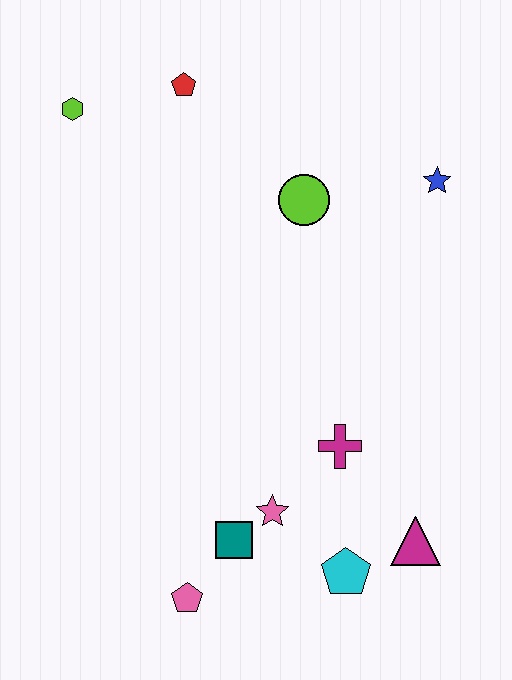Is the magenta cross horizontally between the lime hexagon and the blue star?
Yes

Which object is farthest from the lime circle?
The pink pentagon is farthest from the lime circle.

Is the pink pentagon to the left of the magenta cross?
Yes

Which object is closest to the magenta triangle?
The cyan pentagon is closest to the magenta triangle.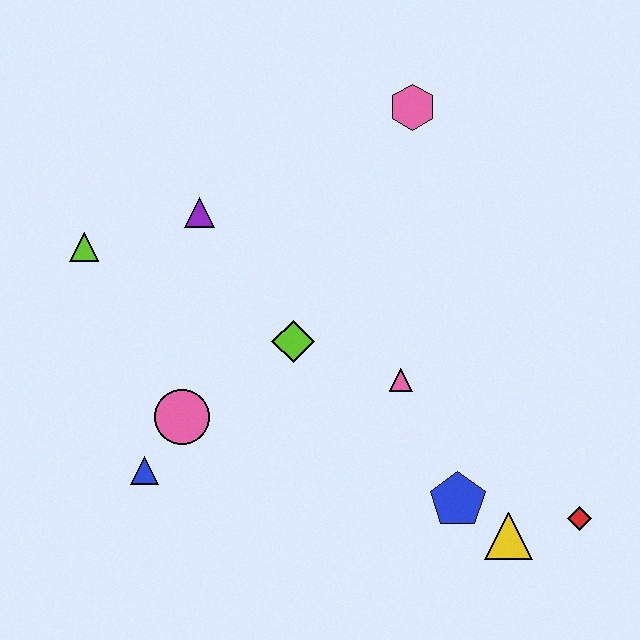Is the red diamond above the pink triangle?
No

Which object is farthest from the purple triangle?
The red diamond is farthest from the purple triangle.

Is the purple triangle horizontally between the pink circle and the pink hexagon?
Yes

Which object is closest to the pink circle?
The blue triangle is closest to the pink circle.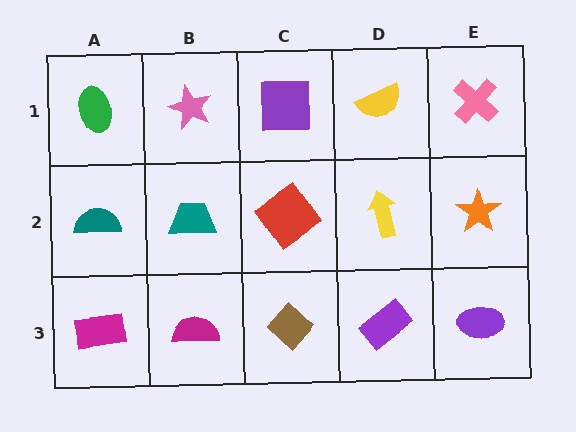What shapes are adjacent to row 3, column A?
A teal semicircle (row 2, column A), a magenta semicircle (row 3, column B).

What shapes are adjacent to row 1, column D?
A yellow arrow (row 2, column D), a purple square (row 1, column C), a pink cross (row 1, column E).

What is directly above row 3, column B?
A teal trapezoid.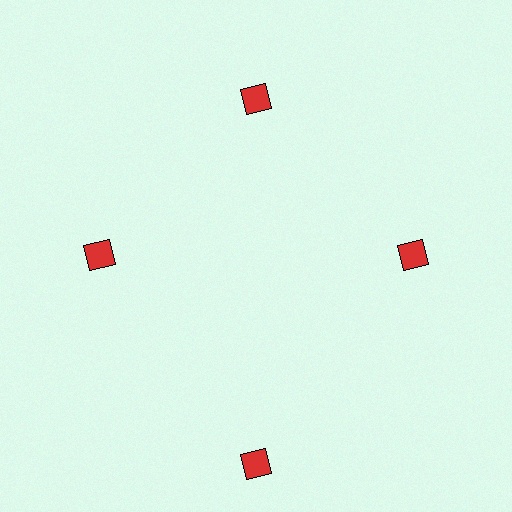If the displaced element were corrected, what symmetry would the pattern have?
It would have 4-fold rotational symmetry — the pattern would map onto itself every 90 degrees.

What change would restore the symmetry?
The symmetry would be restored by moving it inward, back onto the ring so that all 4 diamonds sit at equal angles and equal distance from the center.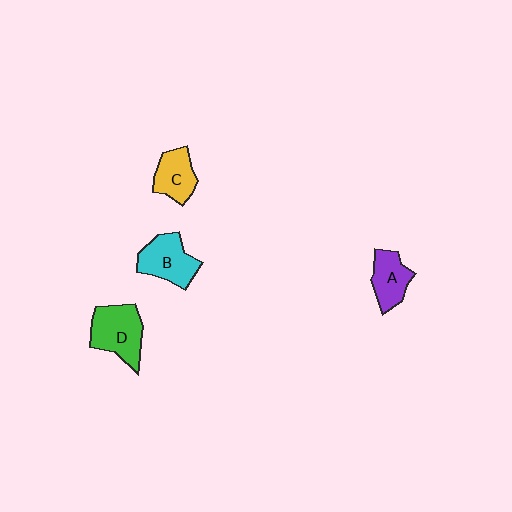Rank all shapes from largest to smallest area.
From largest to smallest: D (green), B (cyan), A (purple), C (yellow).